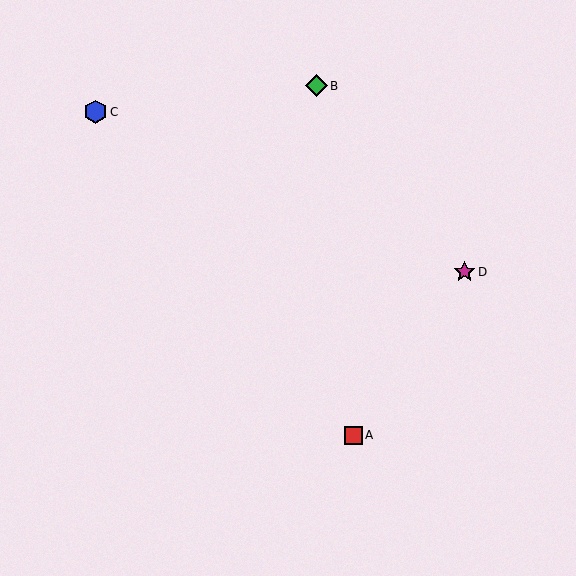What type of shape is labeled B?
Shape B is a green diamond.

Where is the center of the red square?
The center of the red square is at (353, 435).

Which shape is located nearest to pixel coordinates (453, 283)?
The magenta star (labeled D) at (465, 272) is nearest to that location.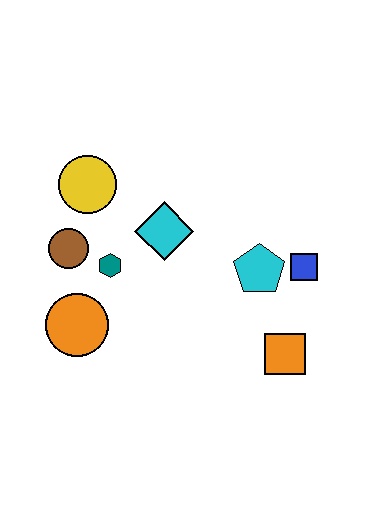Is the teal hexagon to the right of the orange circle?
Yes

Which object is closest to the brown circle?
The teal hexagon is closest to the brown circle.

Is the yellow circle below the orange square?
No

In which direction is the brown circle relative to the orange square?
The brown circle is to the left of the orange square.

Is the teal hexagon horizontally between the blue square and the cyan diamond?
No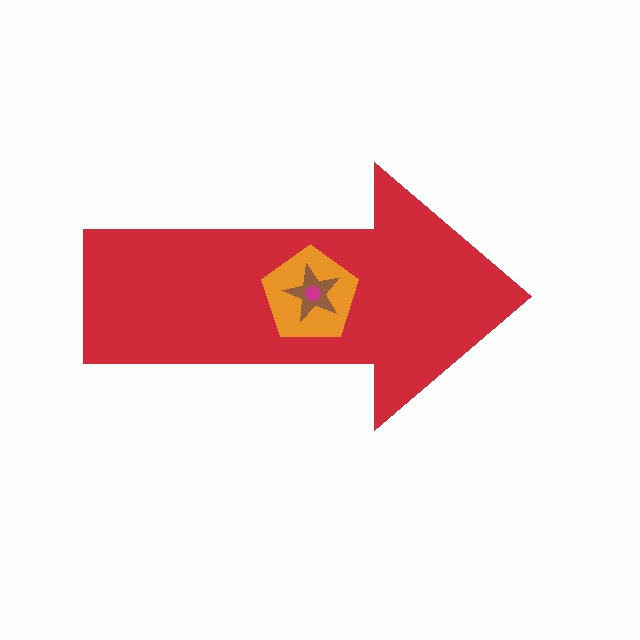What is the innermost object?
The magenta circle.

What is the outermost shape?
The red arrow.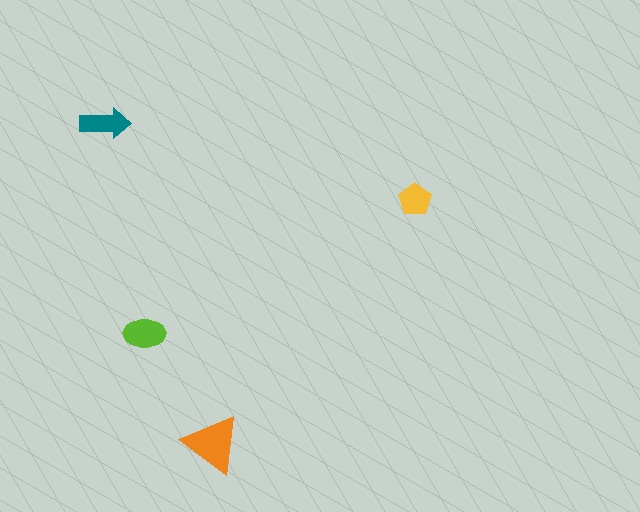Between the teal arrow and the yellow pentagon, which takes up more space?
The teal arrow.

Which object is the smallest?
The yellow pentagon.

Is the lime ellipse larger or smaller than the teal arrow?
Larger.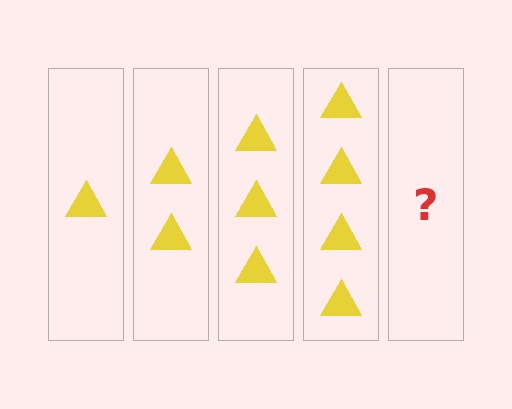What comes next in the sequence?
The next element should be 5 triangles.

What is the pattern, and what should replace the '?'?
The pattern is that each step adds one more triangle. The '?' should be 5 triangles.